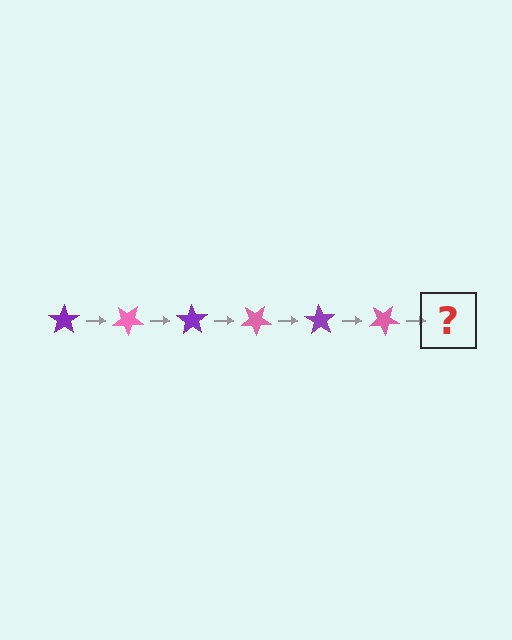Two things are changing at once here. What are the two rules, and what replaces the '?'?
The two rules are that it rotates 35 degrees each step and the color cycles through purple and pink. The '?' should be a purple star, rotated 210 degrees from the start.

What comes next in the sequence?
The next element should be a purple star, rotated 210 degrees from the start.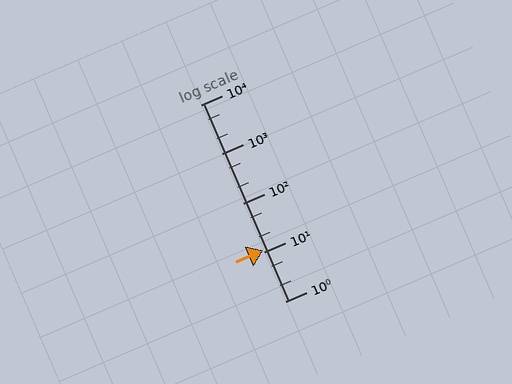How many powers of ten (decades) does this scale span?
The scale spans 4 decades, from 1 to 10000.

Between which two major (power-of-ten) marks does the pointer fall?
The pointer is between 10 and 100.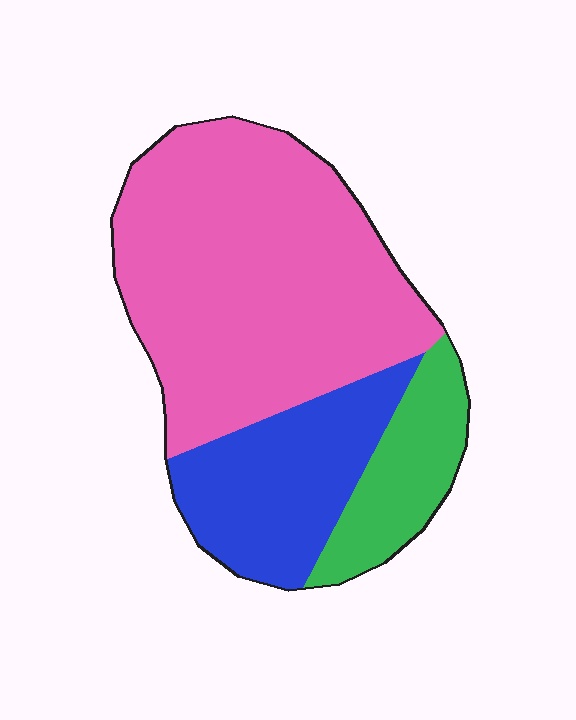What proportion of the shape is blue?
Blue covers around 25% of the shape.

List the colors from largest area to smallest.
From largest to smallest: pink, blue, green.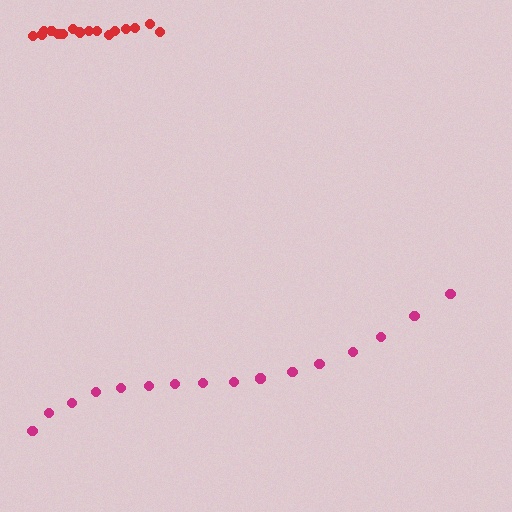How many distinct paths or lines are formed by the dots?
There are 2 distinct paths.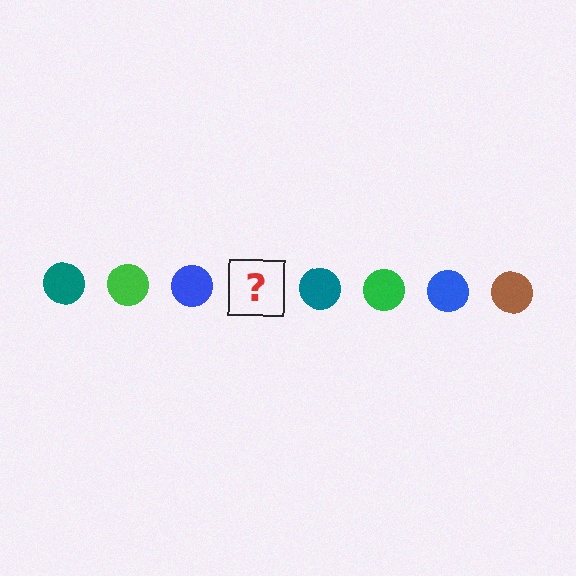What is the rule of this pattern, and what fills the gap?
The rule is that the pattern cycles through teal, green, blue, brown circles. The gap should be filled with a brown circle.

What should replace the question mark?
The question mark should be replaced with a brown circle.